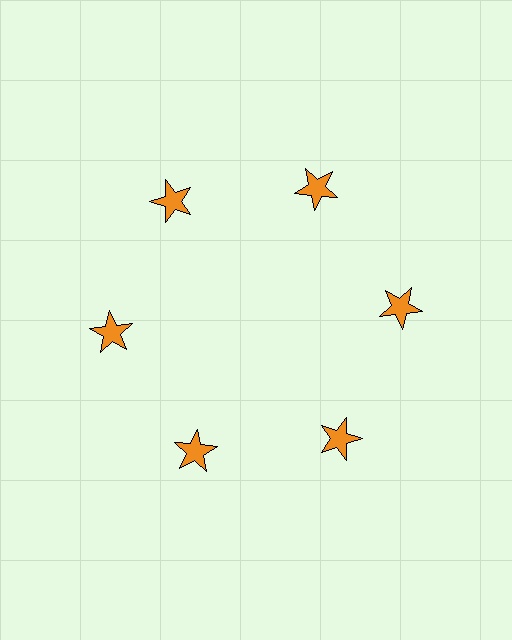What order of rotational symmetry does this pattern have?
This pattern has 6-fold rotational symmetry.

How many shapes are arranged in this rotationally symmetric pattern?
There are 6 shapes, arranged in 6 groups of 1.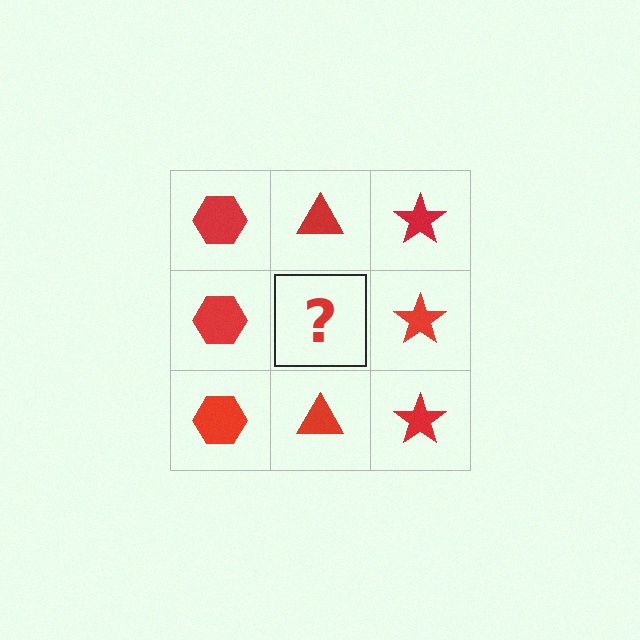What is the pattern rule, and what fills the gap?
The rule is that each column has a consistent shape. The gap should be filled with a red triangle.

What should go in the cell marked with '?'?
The missing cell should contain a red triangle.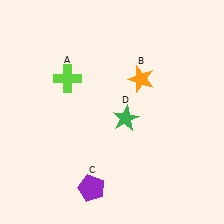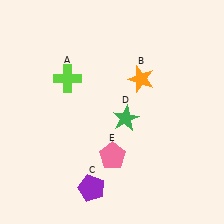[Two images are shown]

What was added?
A pink pentagon (E) was added in Image 2.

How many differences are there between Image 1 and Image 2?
There is 1 difference between the two images.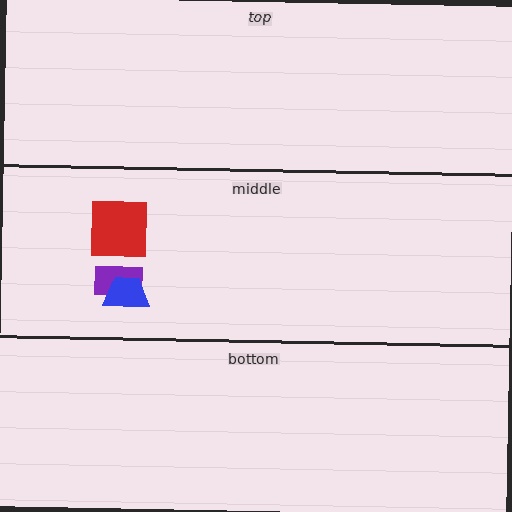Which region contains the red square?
The middle region.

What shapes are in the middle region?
The purple rectangle, the blue trapezoid, the red square.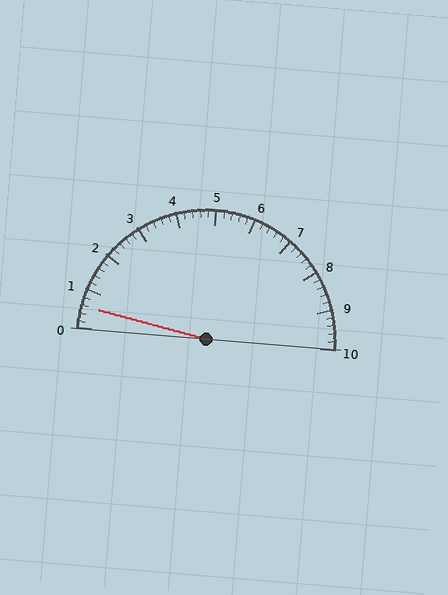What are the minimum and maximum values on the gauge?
The gauge ranges from 0 to 10.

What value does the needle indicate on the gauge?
The needle indicates approximately 0.6.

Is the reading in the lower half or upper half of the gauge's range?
The reading is in the lower half of the range (0 to 10).